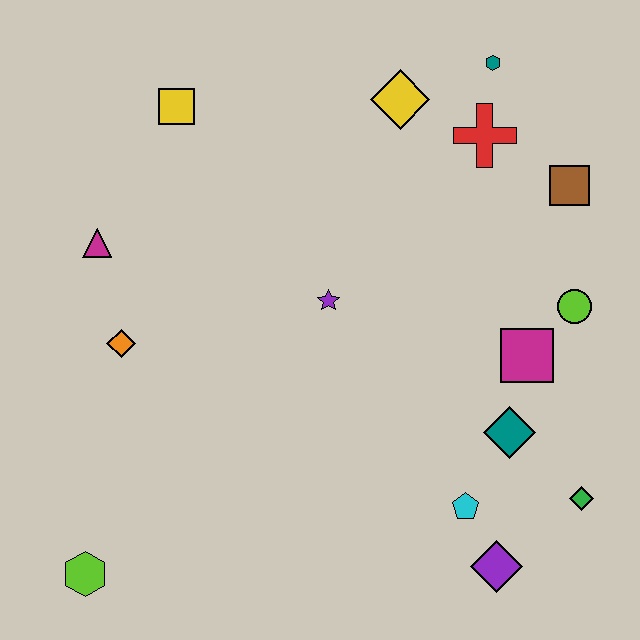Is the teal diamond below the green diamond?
No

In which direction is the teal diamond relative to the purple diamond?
The teal diamond is above the purple diamond.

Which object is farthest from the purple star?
The lime hexagon is farthest from the purple star.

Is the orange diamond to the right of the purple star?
No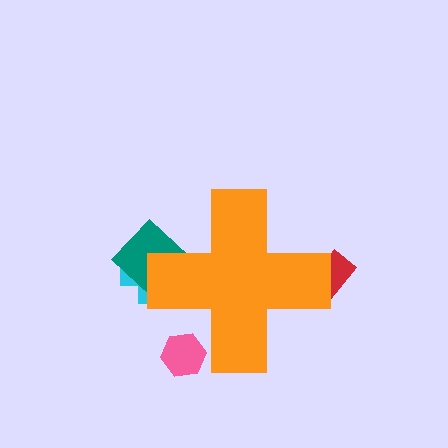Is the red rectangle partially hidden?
Yes, the red rectangle is partially hidden behind the orange cross.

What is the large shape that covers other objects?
An orange cross.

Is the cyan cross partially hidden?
Yes, the cyan cross is partially hidden behind the orange cross.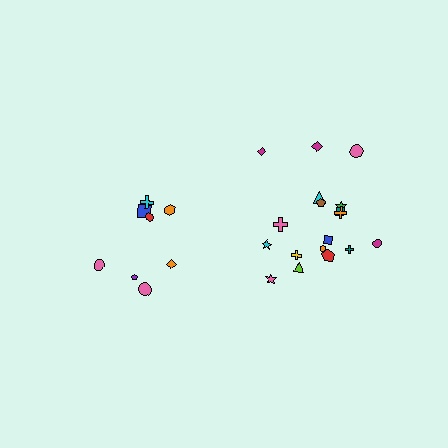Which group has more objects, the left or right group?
The right group.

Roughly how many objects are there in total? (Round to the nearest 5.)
Roughly 25 objects in total.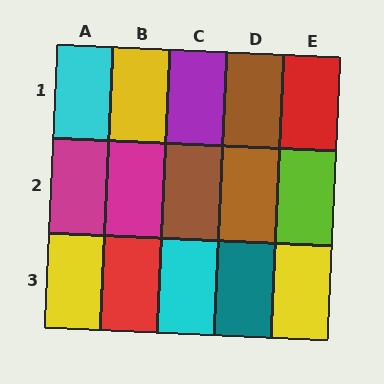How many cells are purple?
1 cell is purple.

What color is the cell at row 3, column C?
Cyan.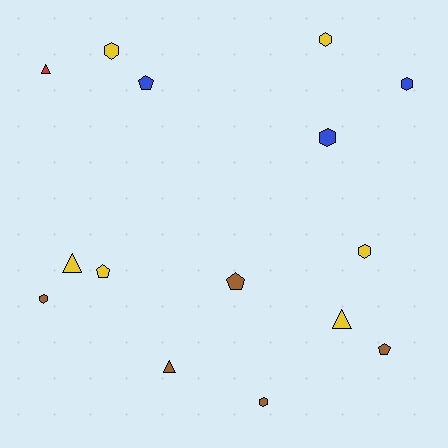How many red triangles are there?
There is 1 red triangle.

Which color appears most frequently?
Yellow, with 6 objects.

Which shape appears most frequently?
Hexagon, with 7 objects.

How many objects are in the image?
There are 15 objects.